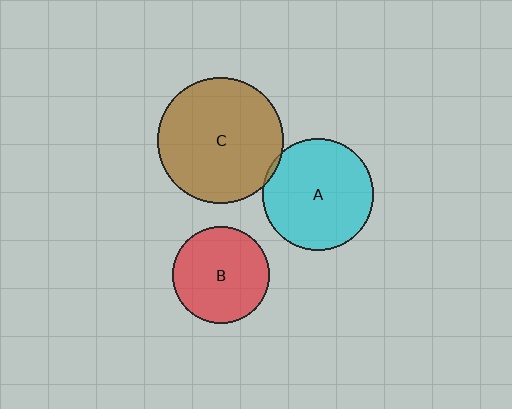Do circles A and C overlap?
Yes.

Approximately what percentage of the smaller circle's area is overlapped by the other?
Approximately 5%.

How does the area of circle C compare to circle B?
Approximately 1.7 times.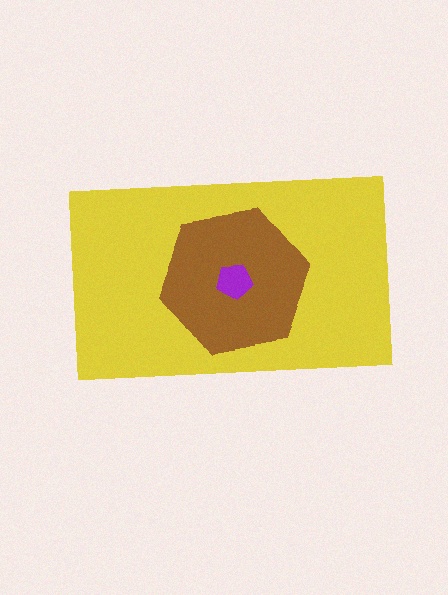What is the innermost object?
The purple pentagon.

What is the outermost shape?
The yellow rectangle.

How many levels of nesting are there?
3.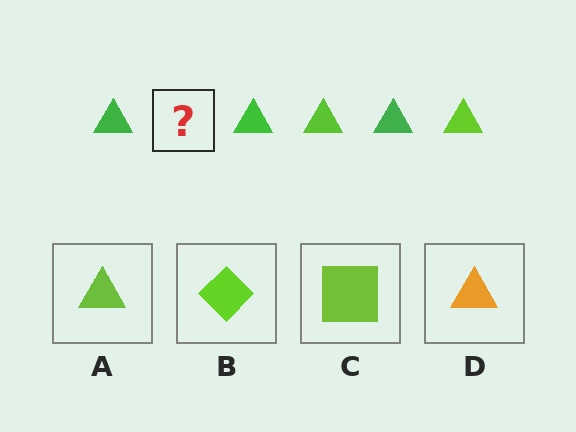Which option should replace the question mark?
Option A.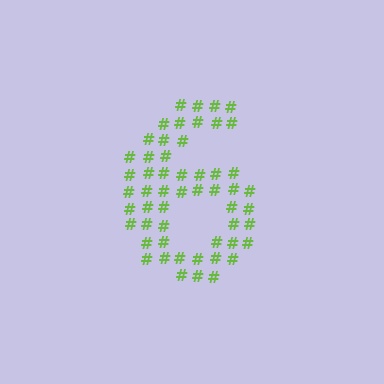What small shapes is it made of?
It is made of small hash symbols.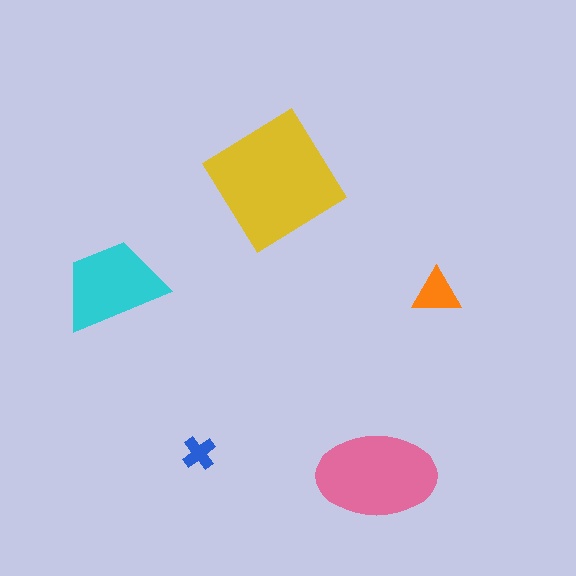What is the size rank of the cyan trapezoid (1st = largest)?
3rd.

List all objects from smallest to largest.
The blue cross, the orange triangle, the cyan trapezoid, the pink ellipse, the yellow diamond.